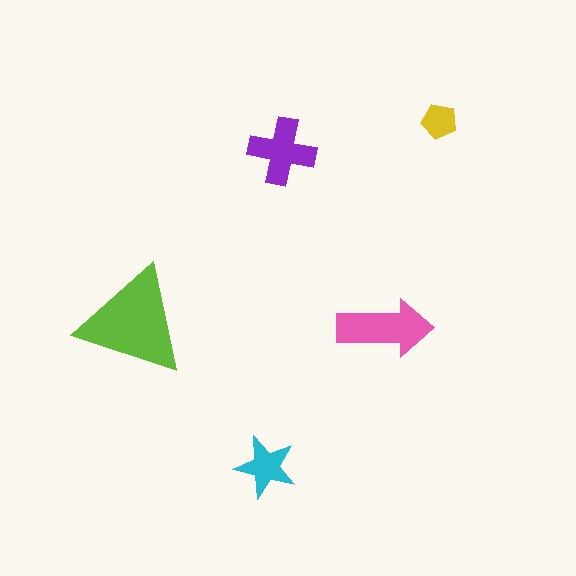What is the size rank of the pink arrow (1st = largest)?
2nd.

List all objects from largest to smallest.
The lime triangle, the pink arrow, the purple cross, the cyan star, the yellow pentagon.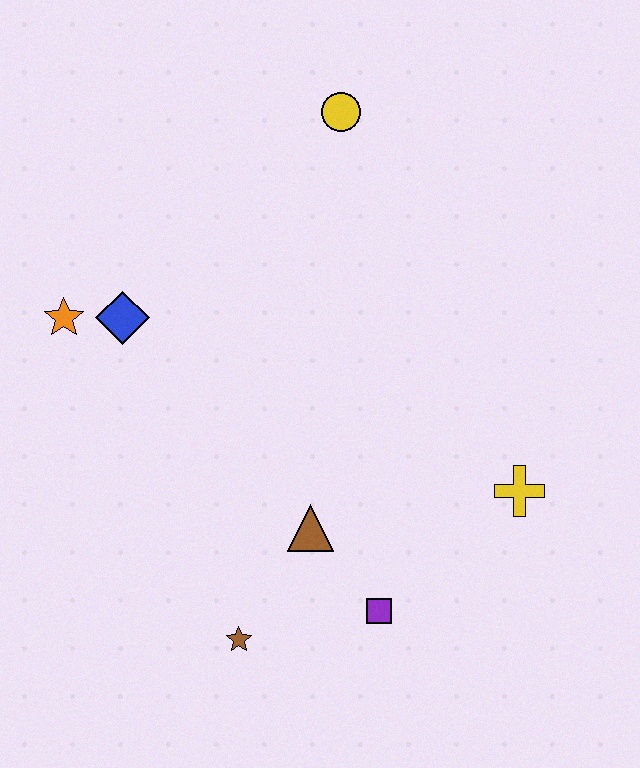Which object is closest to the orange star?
The blue diamond is closest to the orange star.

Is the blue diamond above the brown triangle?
Yes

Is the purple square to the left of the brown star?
No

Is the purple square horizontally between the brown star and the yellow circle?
No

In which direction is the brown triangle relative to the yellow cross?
The brown triangle is to the left of the yellow cross.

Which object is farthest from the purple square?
The yellow circle is farthest from the purple square.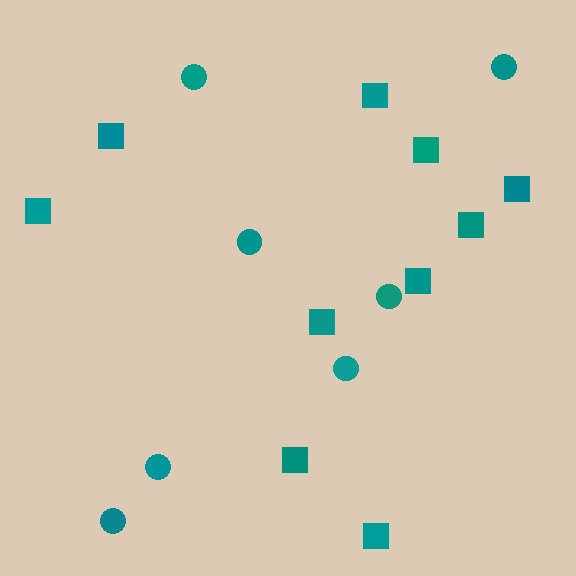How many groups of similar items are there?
There are 2 groups: one group of squares (10) and one group of circles (7).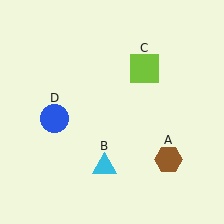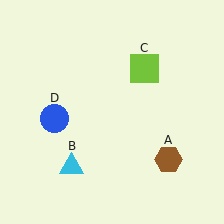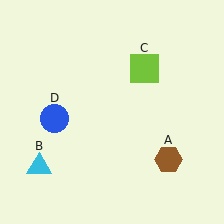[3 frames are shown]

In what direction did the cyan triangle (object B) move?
The cyan triangle (object B) moved left.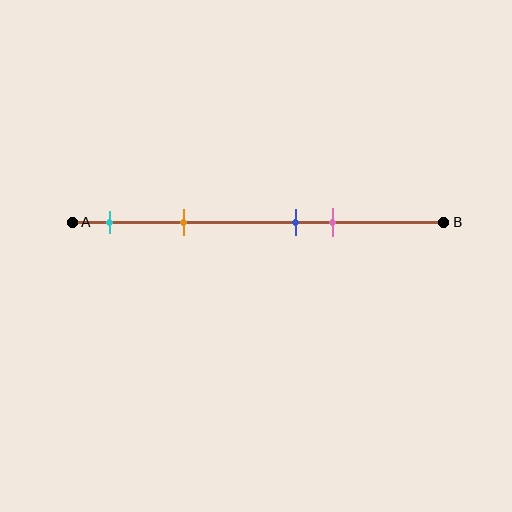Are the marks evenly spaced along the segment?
No, the marks are not evenly spaced.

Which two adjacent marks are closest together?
The blue and pink marks are the closest adjacent pair.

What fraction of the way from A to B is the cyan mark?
The cyan mark is approximately 10% (0.1) of the way from A to B.